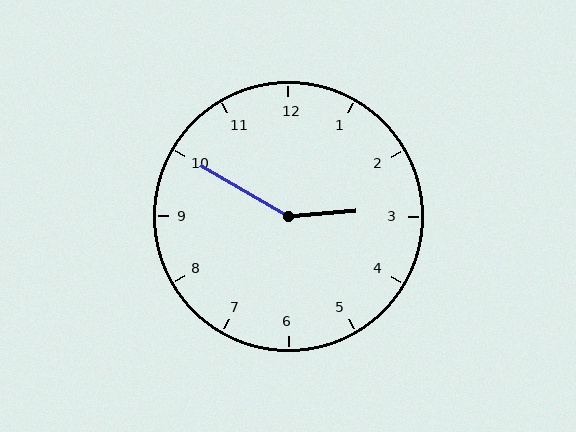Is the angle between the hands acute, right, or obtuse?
It is obtuse.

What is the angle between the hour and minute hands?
Approximately 145 degrees.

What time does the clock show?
2:50.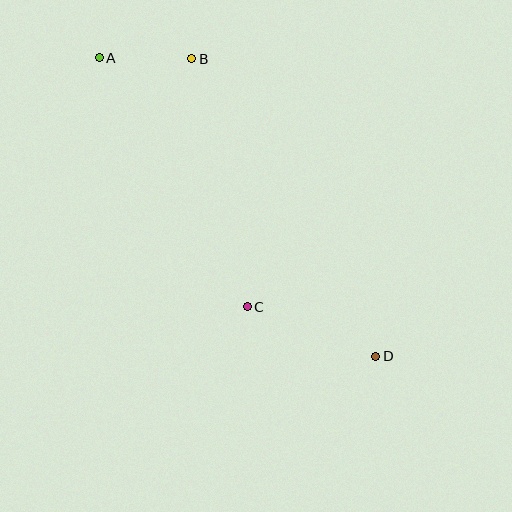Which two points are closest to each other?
Points A and B are closest to each other.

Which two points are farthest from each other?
Points A and D are farthest from each other.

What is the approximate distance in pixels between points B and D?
The distance between B and D is approximately 350 pixels.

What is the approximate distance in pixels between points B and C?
The distance between B and C is approximately 254 pixels.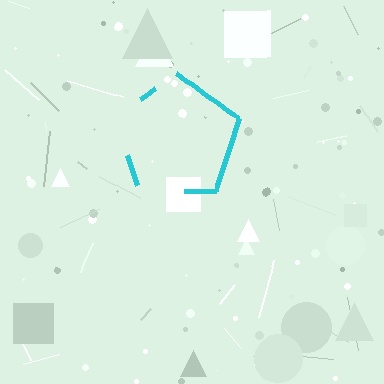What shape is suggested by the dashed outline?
The dashed outline suggests a pentagon.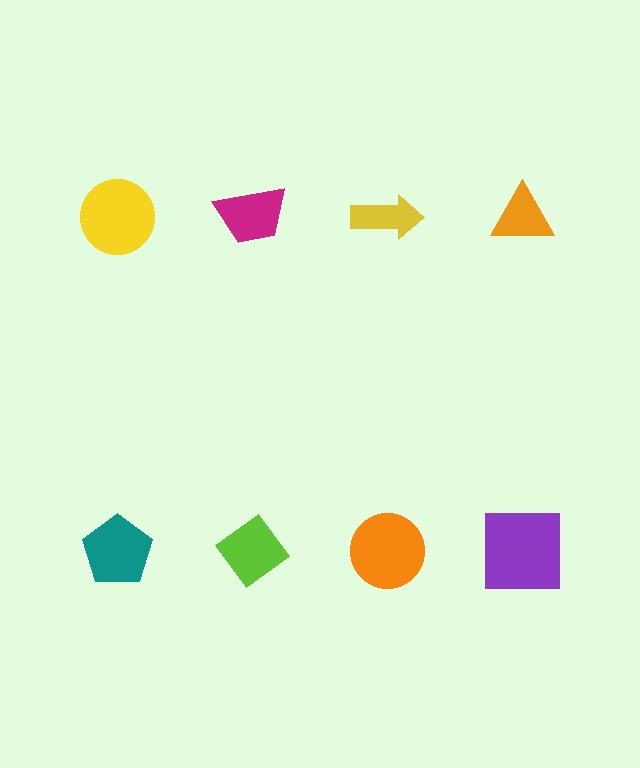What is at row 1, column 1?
A yellow circle.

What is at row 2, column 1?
A teal pentagon.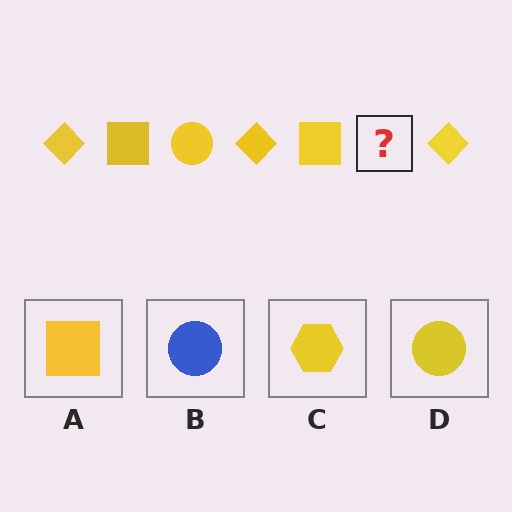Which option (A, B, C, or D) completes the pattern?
D.